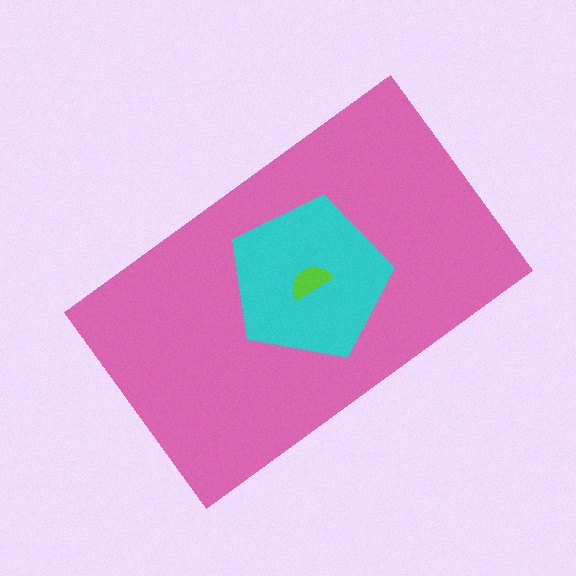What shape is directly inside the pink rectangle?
The cyan pentagon.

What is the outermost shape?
The pink rectangle.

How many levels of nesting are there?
3.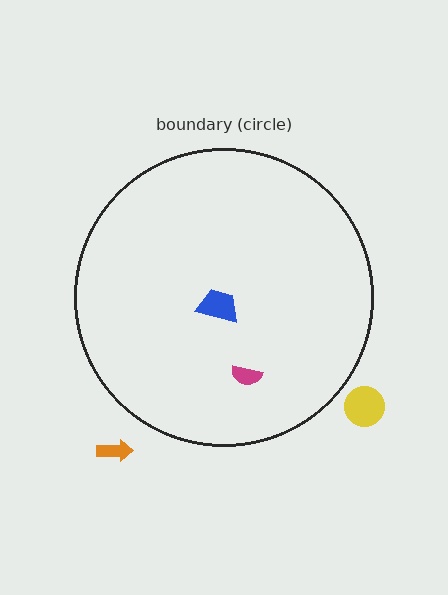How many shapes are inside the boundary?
2 inside, 2 outside.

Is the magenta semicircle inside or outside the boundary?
Inside.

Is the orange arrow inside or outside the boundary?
Outside.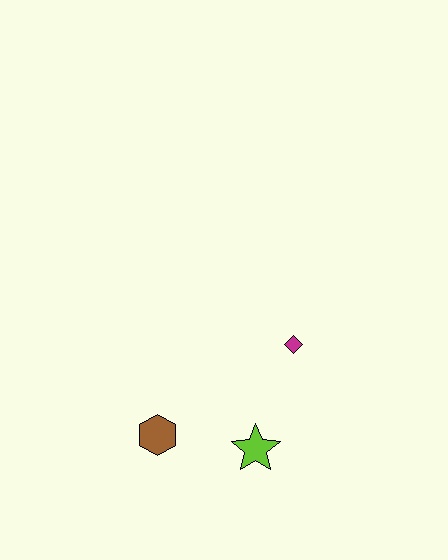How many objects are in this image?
There are 3 objects.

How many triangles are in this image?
There are no triangles.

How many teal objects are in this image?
There are no teal objects.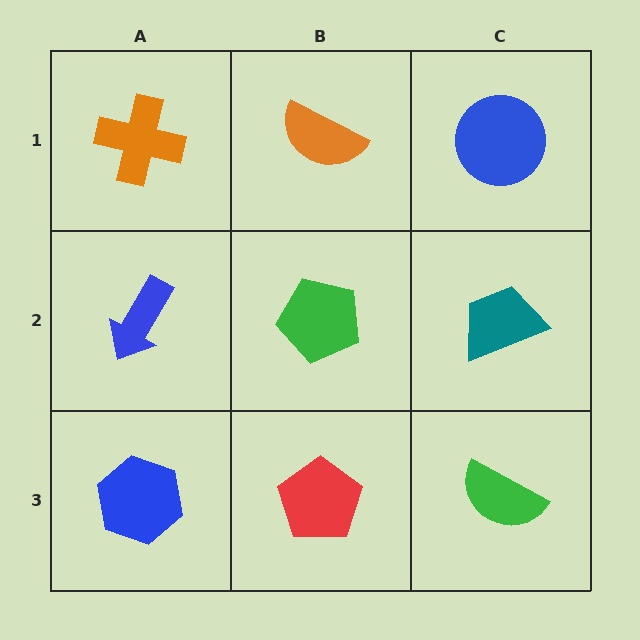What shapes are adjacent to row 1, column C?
A teal trapezoid (row 2, column C), an orange semicircle (row 1, column B).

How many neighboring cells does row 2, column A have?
3.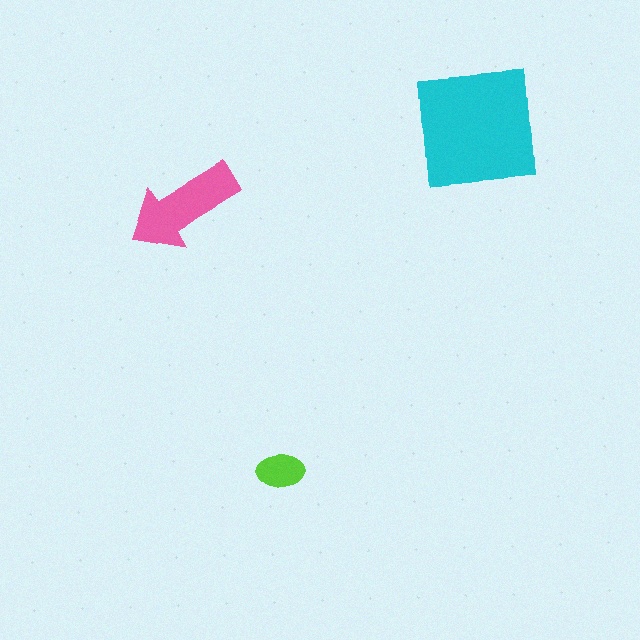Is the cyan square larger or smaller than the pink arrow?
Larger.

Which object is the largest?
The cyan square.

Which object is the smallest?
The lime ellipse.